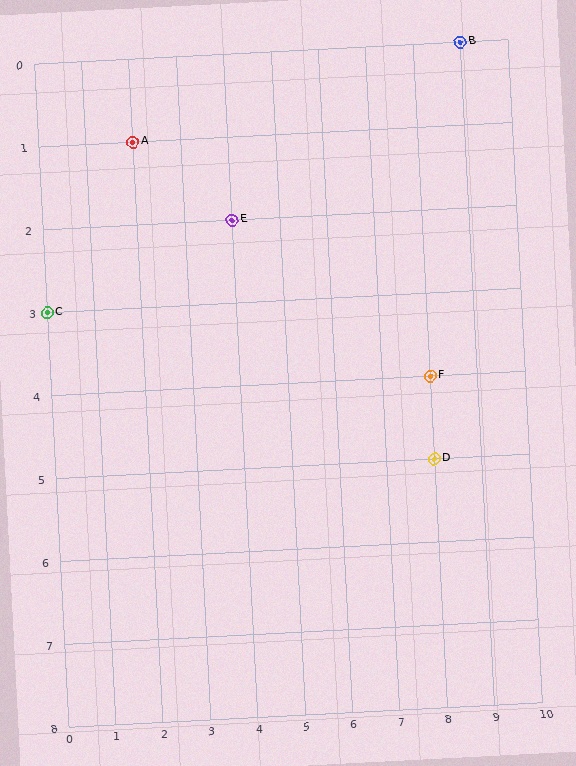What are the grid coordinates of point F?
Point F is at grid coordinates (8, 4).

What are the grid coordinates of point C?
Point C is at grid coordinates (0, 3).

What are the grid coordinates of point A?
Point A is at grid coordinates (2, 1).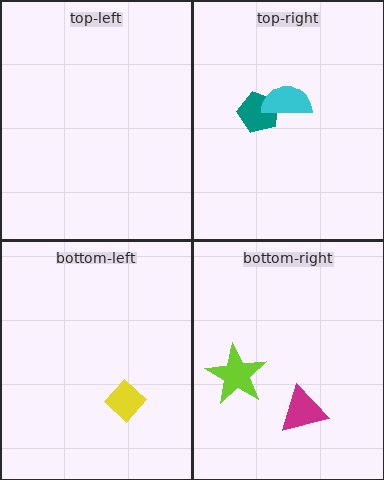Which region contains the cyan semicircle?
The top-right region.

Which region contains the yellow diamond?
The bottom-left region.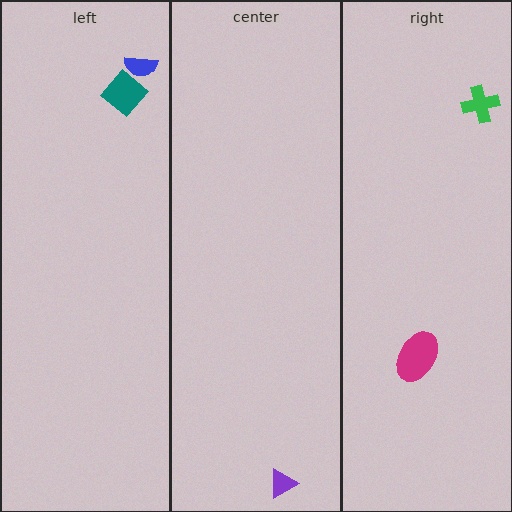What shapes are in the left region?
The blue semicircle, the teal diamond.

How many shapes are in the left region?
2.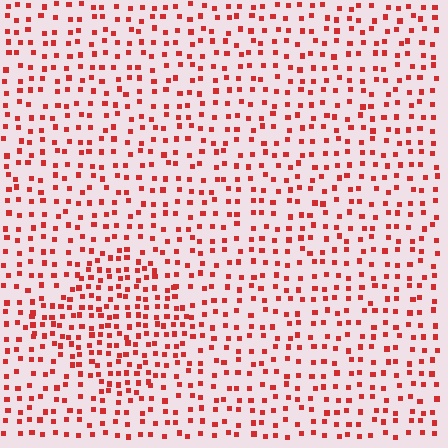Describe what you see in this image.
The image contains small red elements arranged at two different densities. A diamond-shaped region is visible where the elements are more densely packed than the surrounding area.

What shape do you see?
I see a diamond.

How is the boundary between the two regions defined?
The boundary is defined by a change in element density (approximately 1.7x ratio). All elements are the same color, size, and shape.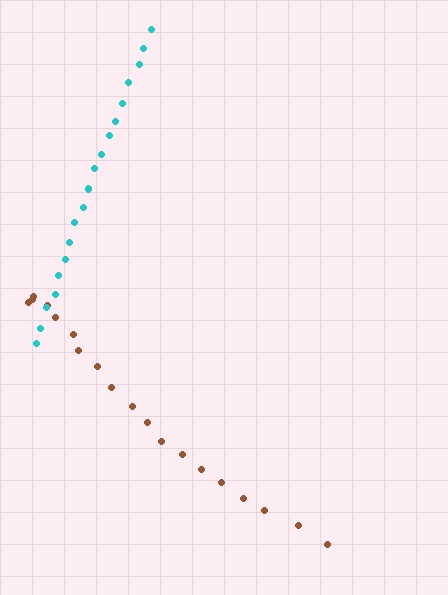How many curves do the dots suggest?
There are 2 distinct paths.